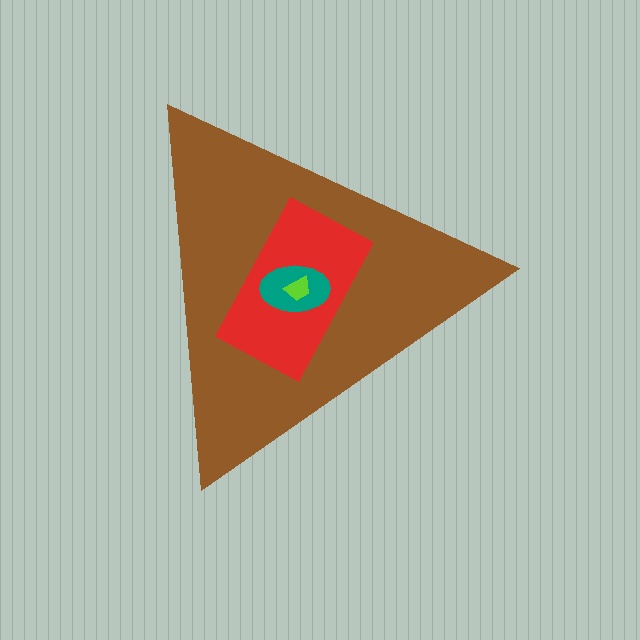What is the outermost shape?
The brown triangle.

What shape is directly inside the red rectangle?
The teal ellipse.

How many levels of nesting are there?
4.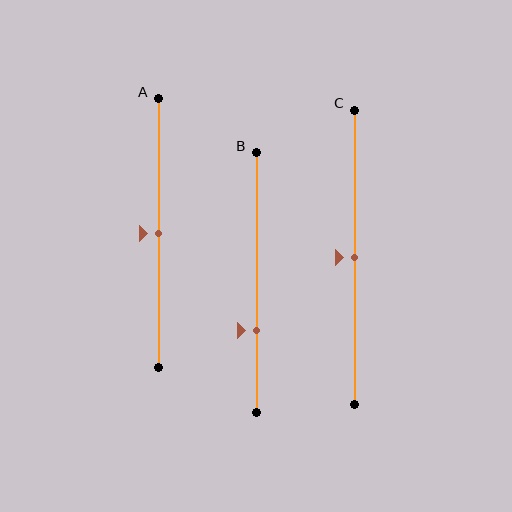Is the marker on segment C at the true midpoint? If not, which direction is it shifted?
Yes, the marker on segment C is at the true midpoint.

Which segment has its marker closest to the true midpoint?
Segment A has its marker closest to the true midpoint.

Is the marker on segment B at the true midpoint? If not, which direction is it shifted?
No, the marker on segment B is shifted downward by about 18% of the segment length.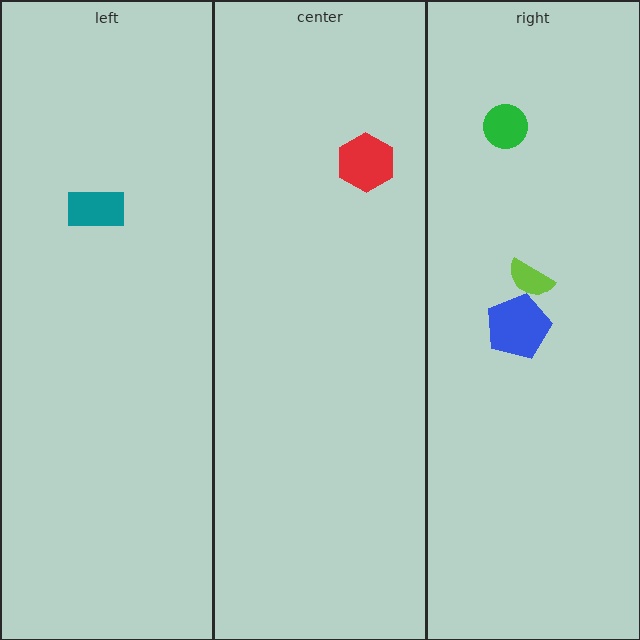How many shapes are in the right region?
3.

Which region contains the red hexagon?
The center region.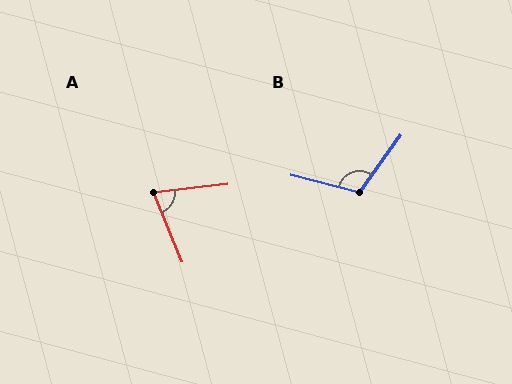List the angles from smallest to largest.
A (75°), B (112°).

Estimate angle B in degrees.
Approximately 112 degrees.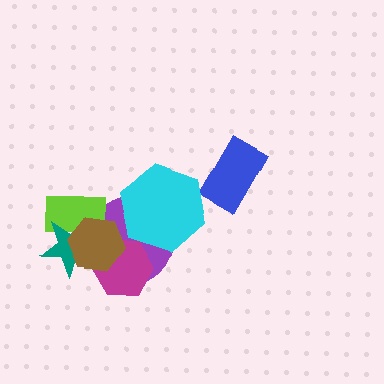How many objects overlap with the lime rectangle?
3 objects overlap with the lime rectangle.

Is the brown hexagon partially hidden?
No, no other shape covers it.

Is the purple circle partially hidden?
Yes, it is partially covered by another shape.